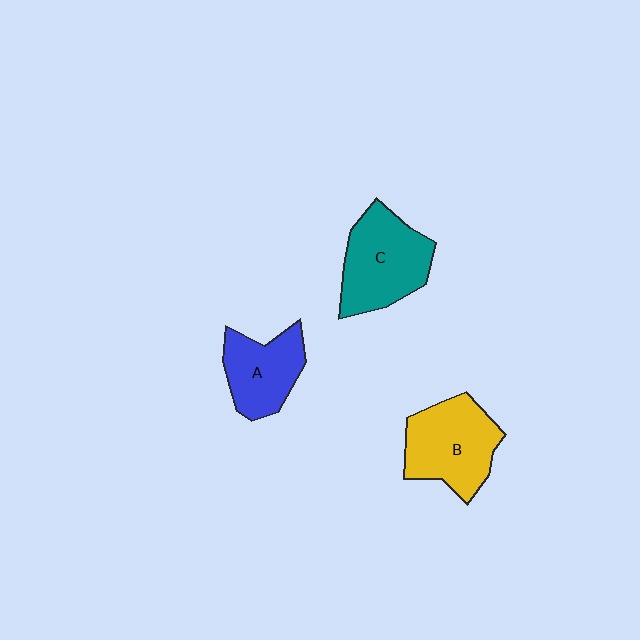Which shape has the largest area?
Shape C (teal).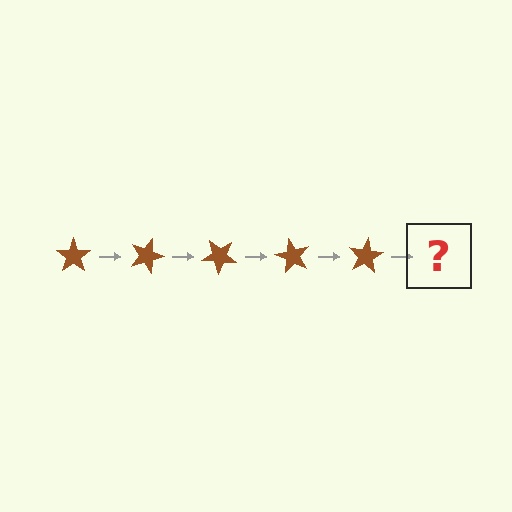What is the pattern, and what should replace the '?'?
The pattern is that the star rotates 20 degrees each step. The '?' should be a brown star rotated 100 degrees.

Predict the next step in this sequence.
The next step is a brown star rotated 100 degrees.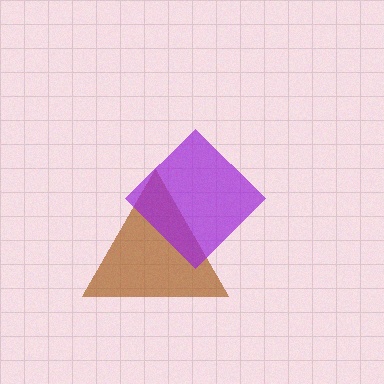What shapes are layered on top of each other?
The layered shapes are: a brown triangle, a purple diamond.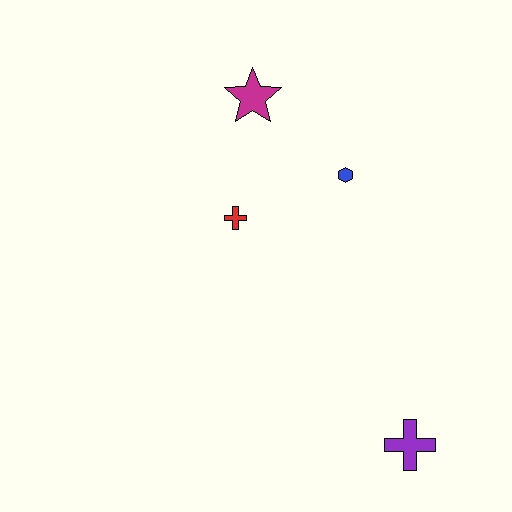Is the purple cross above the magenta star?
No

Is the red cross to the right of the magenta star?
No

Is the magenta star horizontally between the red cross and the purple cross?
Yes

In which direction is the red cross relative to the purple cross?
The red cross is above the purple cross.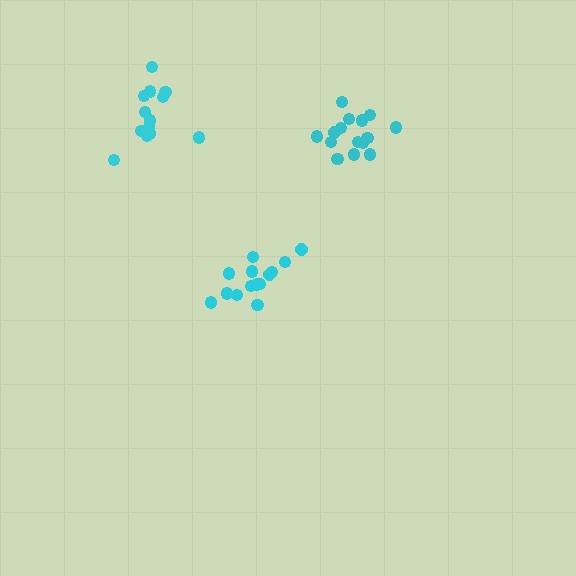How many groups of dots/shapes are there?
There are 3 groups.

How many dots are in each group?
Group 1: 16 dots, Group 2: 14 dots, Group 3: 13 dots (43 total).